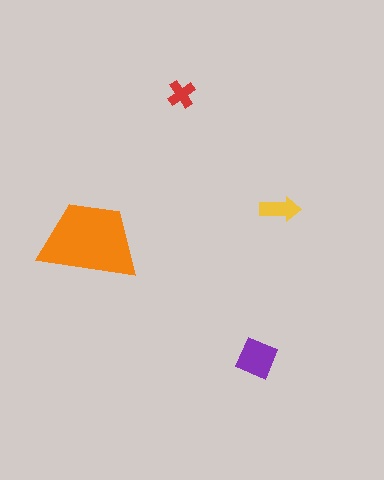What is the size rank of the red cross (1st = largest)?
4th.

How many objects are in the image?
There are 4 objects in the image.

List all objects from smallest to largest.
The red cross, the yellow arrow, the purple diamond, the orange trapezoid.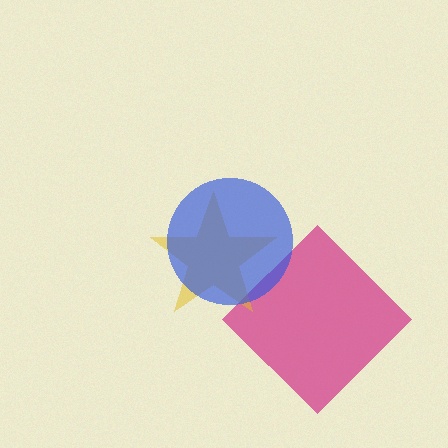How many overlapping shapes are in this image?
There are 3 overlapping shapes in the image.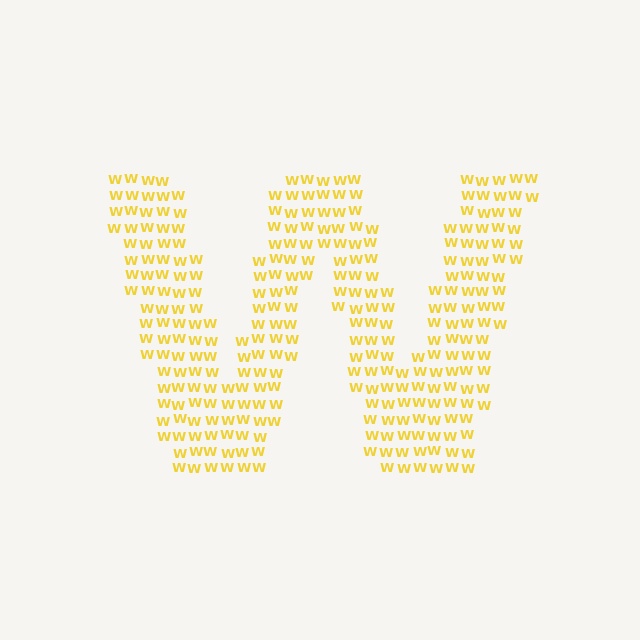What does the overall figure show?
The overall figure shows the letter W.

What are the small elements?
The small elements are letter W's.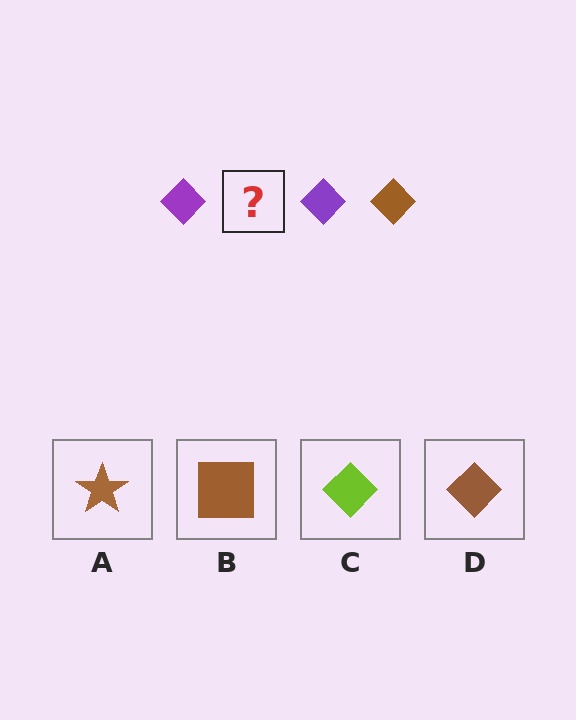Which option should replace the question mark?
Option D.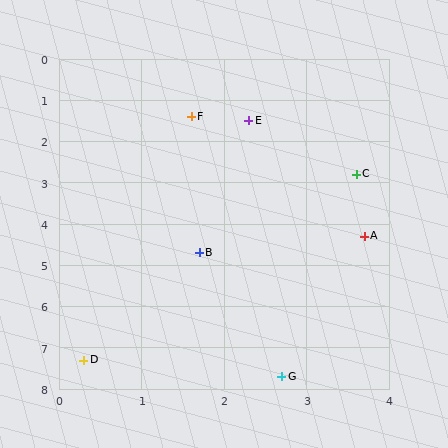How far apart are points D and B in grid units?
Points D and B are about 3.0 grid units apart.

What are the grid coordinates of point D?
Point D is at approximately (0.3, 7.3).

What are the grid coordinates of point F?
Point F is at approximately (1.6, 1.4).